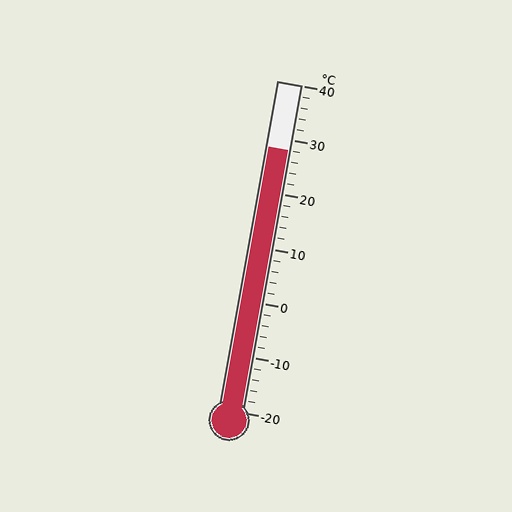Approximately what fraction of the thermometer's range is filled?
The thermometer is filled to approximately 80% of its range.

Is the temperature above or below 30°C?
The temperature is below 30°C.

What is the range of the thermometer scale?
The thermometer scale ranges from -20°C to 40°C.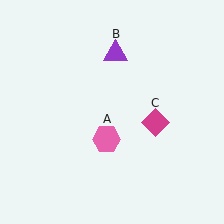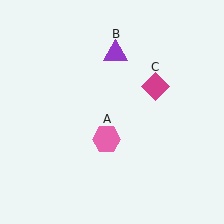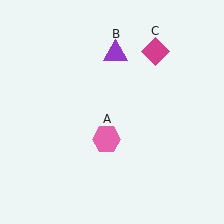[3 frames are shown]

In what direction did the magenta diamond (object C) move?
The magenta diamond (object C) moved up.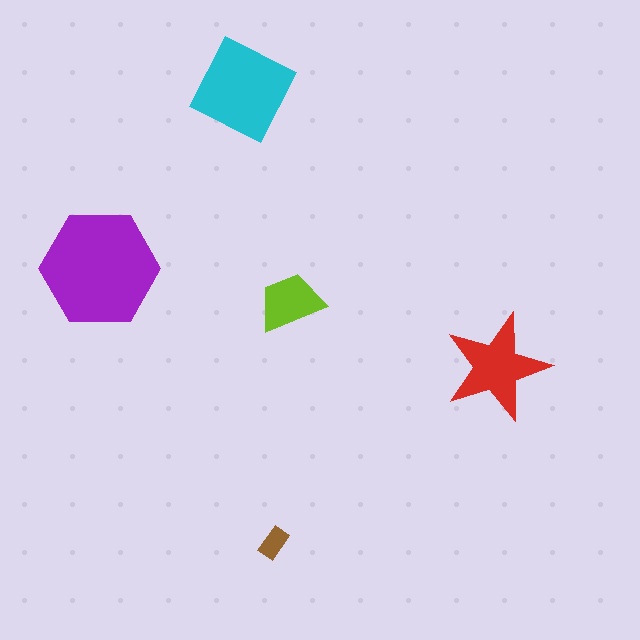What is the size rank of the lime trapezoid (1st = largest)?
4th.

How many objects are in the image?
There are 5 objects in the image.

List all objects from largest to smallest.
The purple hexagon, the cyan square, the red star, the lime trapezoid, the brown rectangle.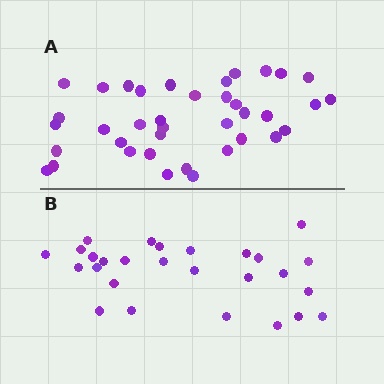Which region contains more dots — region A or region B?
Region A (the top region) has more dots.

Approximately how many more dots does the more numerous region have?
Region A has roughly 12 or so more dots than region B.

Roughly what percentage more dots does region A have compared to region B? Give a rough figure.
About 40% more.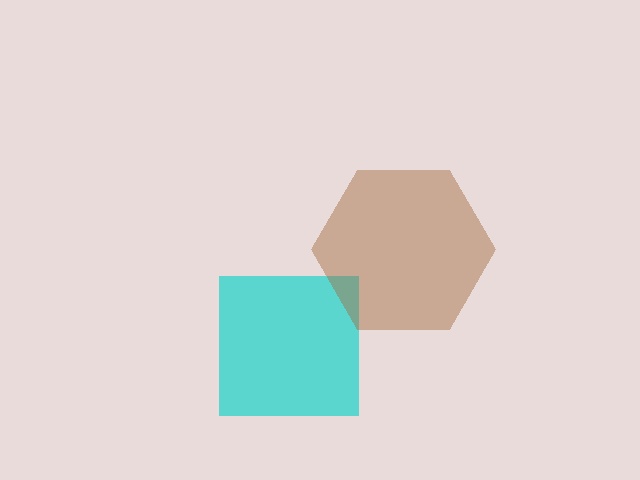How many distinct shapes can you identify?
There are 2 distinct shapes: a cyan square, a brown hexagon.